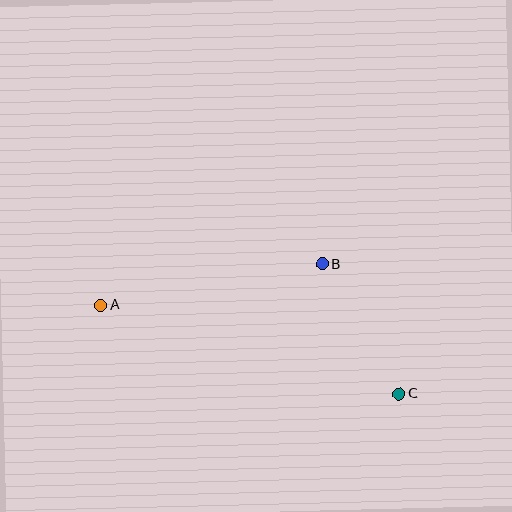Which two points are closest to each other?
Points B and C are closest to each other.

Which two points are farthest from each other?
Points A and C are farthest from each other.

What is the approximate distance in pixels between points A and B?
The distance between A and B is approximately 225 pixels.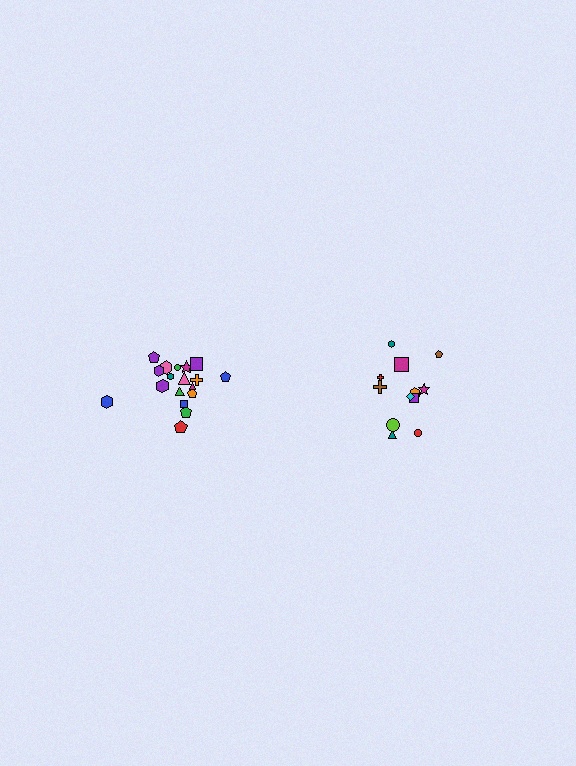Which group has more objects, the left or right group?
The left group.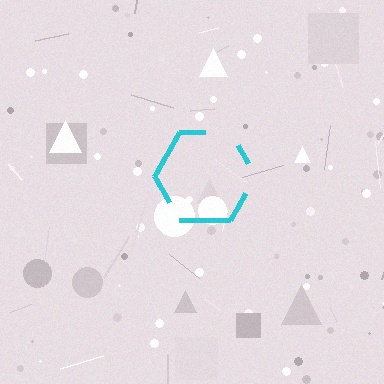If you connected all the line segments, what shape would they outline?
They would outline a hexagon.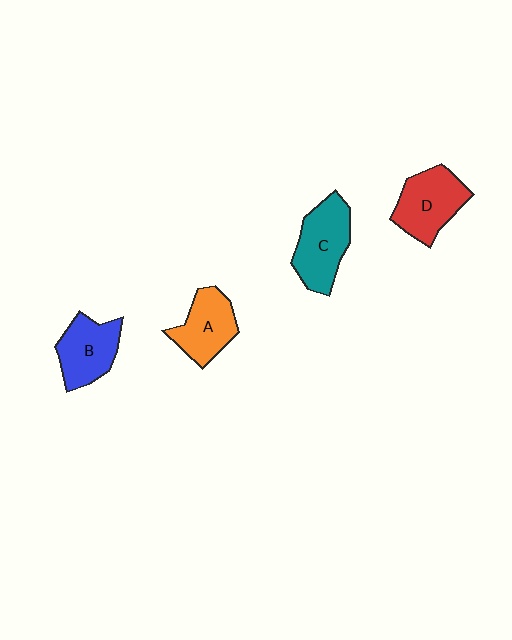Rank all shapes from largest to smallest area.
From largest to smallest: C (teal), D (red), B (blue), A (orange).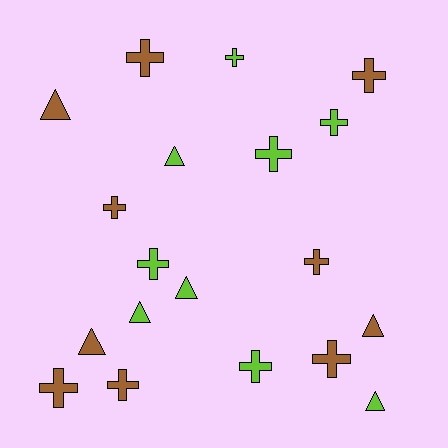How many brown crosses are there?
There are 7 brown crosses.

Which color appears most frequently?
Brown, with 10 objects.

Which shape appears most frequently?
Cross, with 12 objects.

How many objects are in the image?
There are 19 objects.